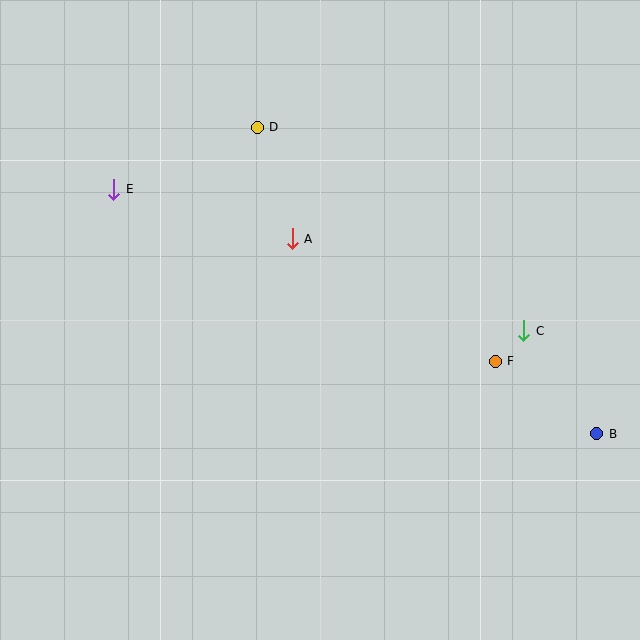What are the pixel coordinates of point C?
Point C is at (524, 331).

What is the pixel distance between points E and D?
The distance between E and D is 157 pixels.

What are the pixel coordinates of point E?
Point E is at (114, 189).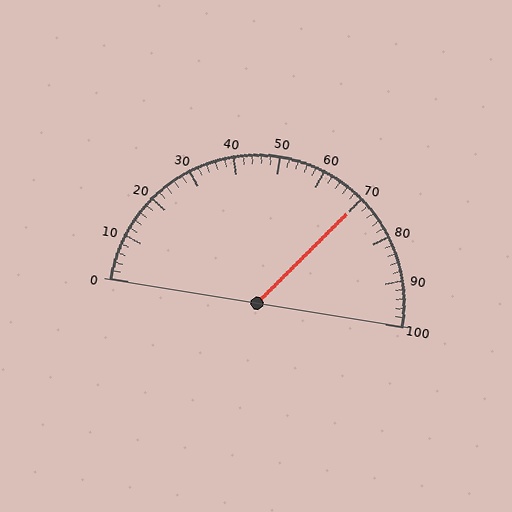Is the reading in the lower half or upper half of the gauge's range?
The reading is in the upper half of the range (0 to 100).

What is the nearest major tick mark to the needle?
The nearest major tick mark is 70.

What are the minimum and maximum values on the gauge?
The gauge ranges from 0 to 100.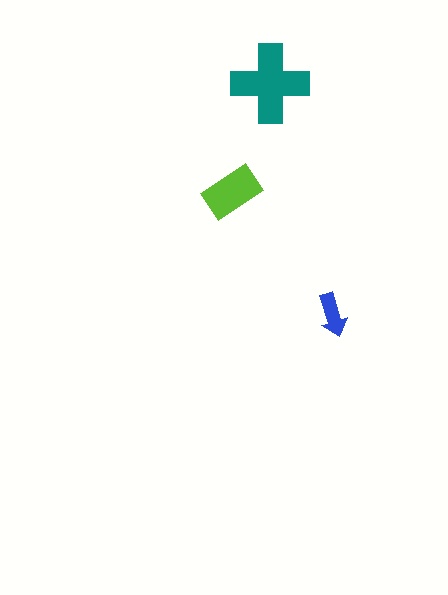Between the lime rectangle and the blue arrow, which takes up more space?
The lime rectangle.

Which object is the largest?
The teal cross.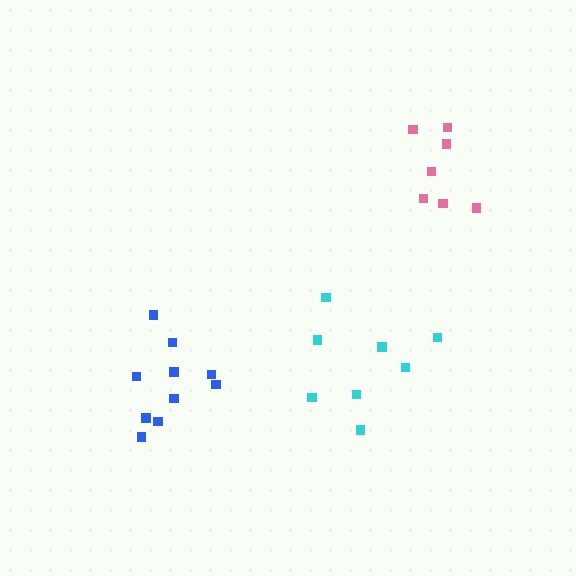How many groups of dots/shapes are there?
There are 3 groups.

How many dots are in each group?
Group 1: 10 dots, Group 2: 8 dots, Group 3: 7 dots (25 total).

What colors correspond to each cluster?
The clusters are colored: blue, cyan, pink.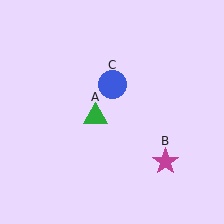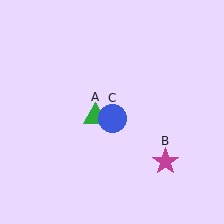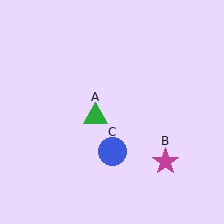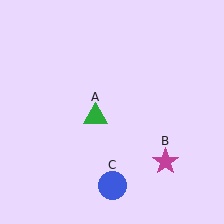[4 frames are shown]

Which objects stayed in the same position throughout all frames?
Green triangle (object A) and magenta star (object B) remained stationary.